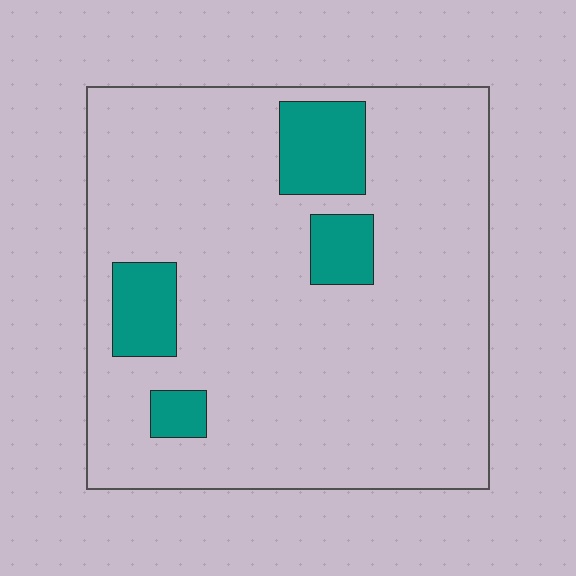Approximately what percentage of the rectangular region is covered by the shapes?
Approximately 15%.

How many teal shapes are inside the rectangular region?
4.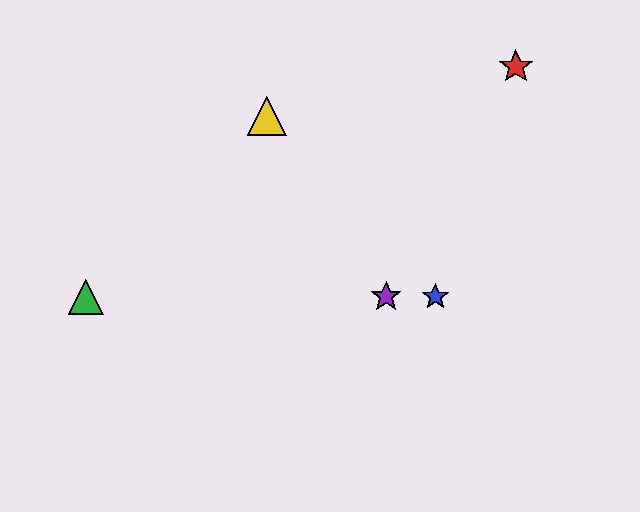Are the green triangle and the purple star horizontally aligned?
Yes, both are at y≈297.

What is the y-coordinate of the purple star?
The purple star is at y≈297.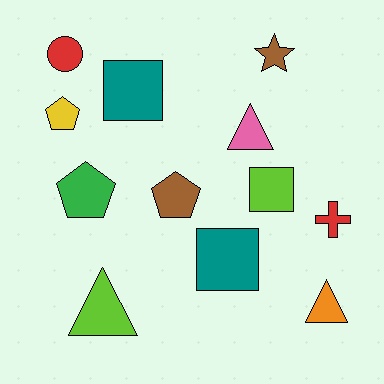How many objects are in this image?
There are 12 objects.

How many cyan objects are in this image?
There are no cyan objects.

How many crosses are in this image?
There is 1 cross.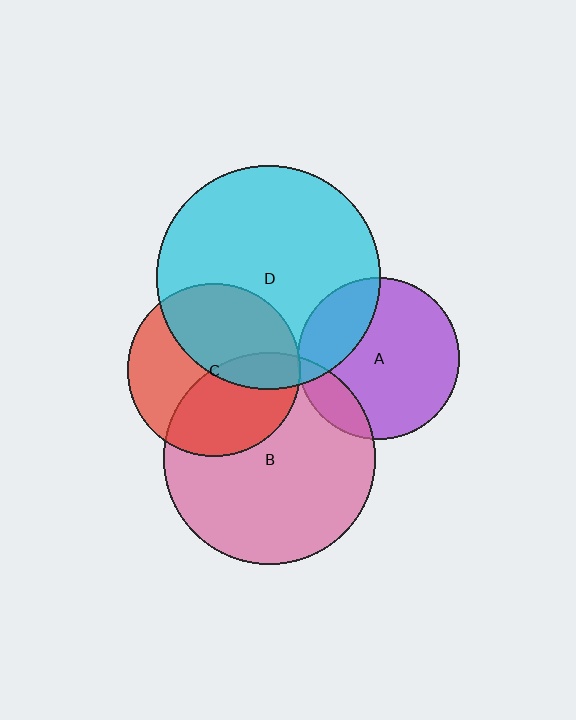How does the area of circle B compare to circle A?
Approximately 1.7 times.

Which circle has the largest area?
Circle D (cyan).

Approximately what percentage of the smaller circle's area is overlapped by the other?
Approximately 15%.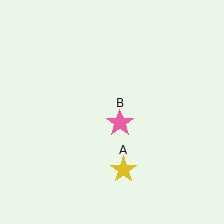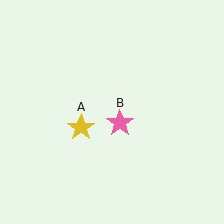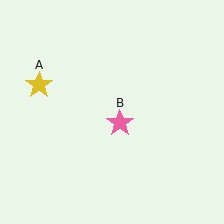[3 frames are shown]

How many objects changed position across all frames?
1 object changed position: yellow star (object A).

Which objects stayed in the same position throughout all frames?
Pink star (object B) remained stationary.